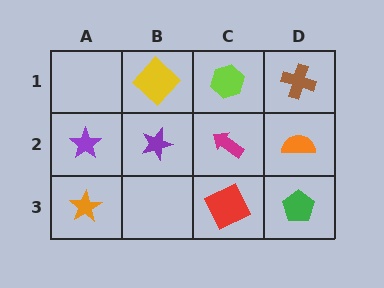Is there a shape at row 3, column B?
No, that cell is empty.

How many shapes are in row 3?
3 shapes.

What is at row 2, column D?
An orange semicircle.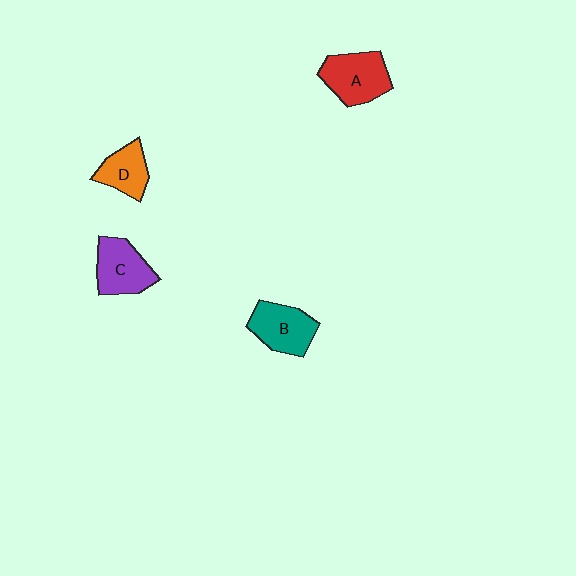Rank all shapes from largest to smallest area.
From largest to smallest: A (red), B (teal), C (purple), D (orange).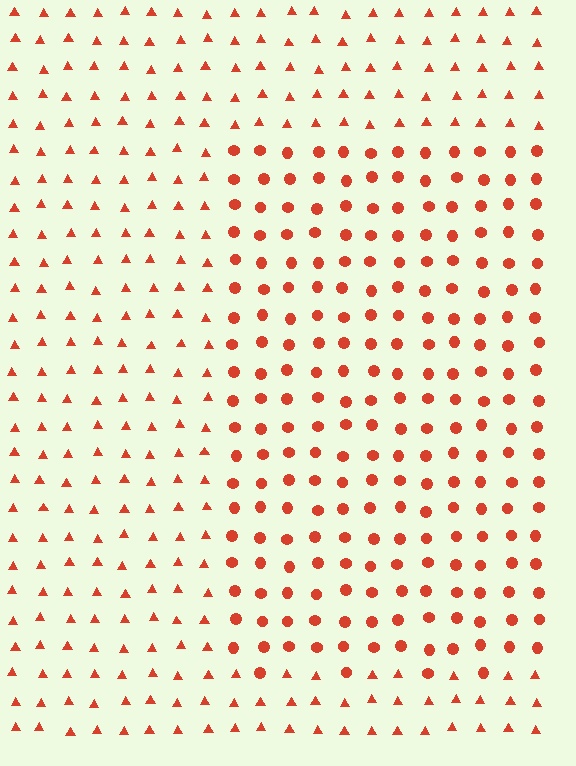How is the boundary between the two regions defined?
The boundary is defined by a change in element shape: circles inside vs. triangles outside. All elements share the same color and spacing.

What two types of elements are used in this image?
The image uses circles inside the rectangle region and triangles outside it.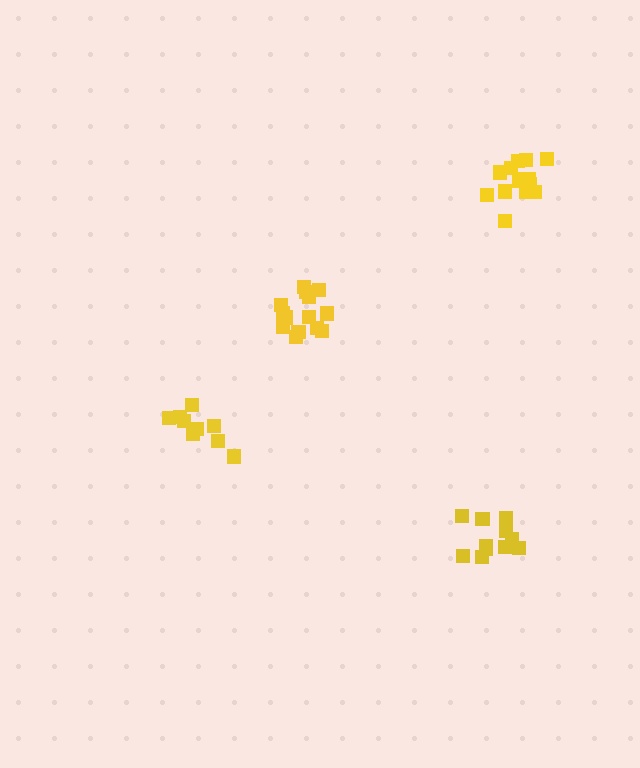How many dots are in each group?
Group 1: 11 dots, Group 2: 15 dots, Group 3: 14 dots, Group 4: 9 dots (49 total).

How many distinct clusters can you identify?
There are 4 distinct clusters.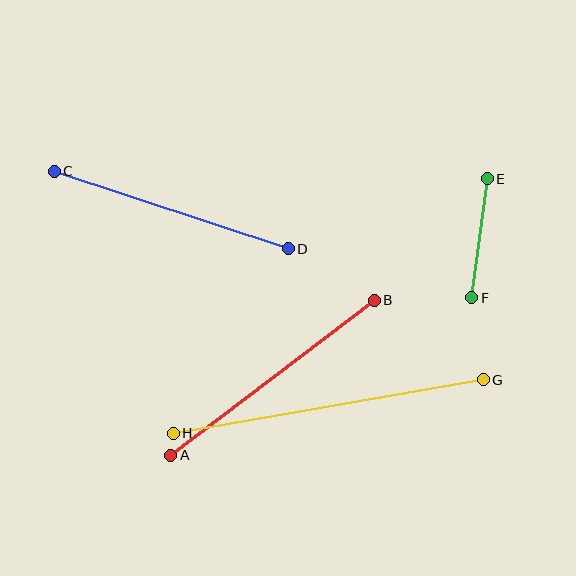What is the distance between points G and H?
The distance is approximately 315 pixels.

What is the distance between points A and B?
The distance is approximately 256 pixels.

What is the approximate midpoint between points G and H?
The midpoint is at approximately (328, 407) pixels.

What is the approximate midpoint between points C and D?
The midpoint is at approximately (171, 210) pixels.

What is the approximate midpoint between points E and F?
The midpoint is at approximately (480, 238) pixels.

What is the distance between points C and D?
The distance is approximately 247 pixels.